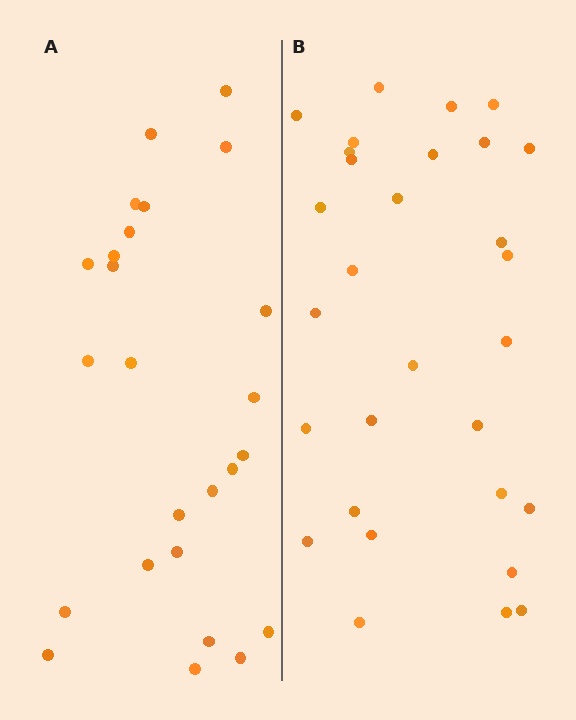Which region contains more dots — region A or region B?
Region B (the right region) has more dots.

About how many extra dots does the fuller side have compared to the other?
Region B has about 5 more dots than region A.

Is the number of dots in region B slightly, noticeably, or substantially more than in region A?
Region B has only slightly more — the two regions are fairly close. The ratio is roughly 1.2 to 1.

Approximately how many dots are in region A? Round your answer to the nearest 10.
About 20 dots. (The exact count is 25, which rounds to 20.)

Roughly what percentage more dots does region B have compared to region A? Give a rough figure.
About 20% more.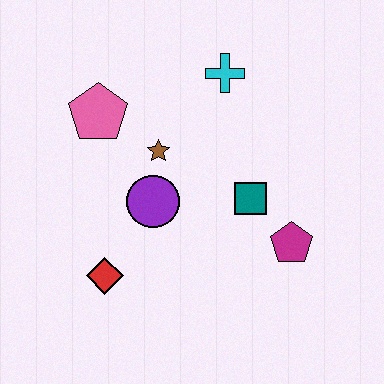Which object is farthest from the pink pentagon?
The magenta pentagon is farthest from the pink pentagon.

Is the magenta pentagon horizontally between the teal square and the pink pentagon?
No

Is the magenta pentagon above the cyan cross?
No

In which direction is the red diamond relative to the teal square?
The red diamond is to the left of the teal square.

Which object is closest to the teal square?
The magenta pentagon is closest to the teal square.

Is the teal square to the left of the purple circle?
No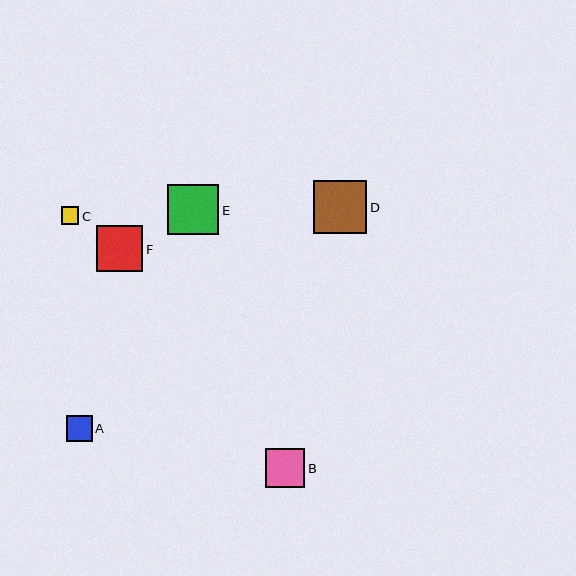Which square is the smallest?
Square C is the smallest with a size of approximately 18 pixels.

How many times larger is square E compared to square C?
Square E is approximately 2.9 times the size of square C.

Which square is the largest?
Square D is the largest with a size of approximately 54 pixels.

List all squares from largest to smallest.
From largest to smallest: D, E, F, B, A, C.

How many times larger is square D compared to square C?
Square D is approximately 3.0 times the size of square C.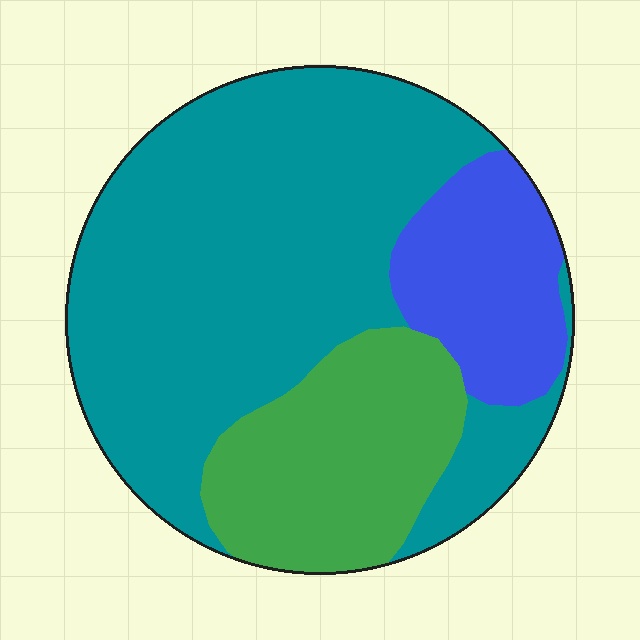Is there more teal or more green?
Teal.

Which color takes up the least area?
Blue, at roughly 15%.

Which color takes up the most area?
Teal, at roughly 60%.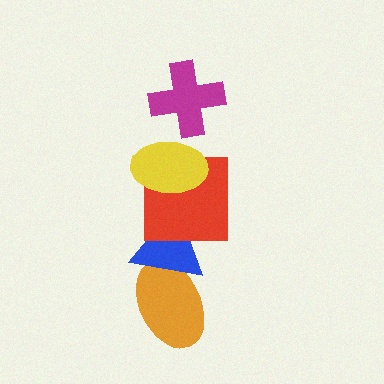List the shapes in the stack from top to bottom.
From top to bottom: the magenta cross, the yellow ellipse, the red square, the blue triangle, the orange ellipse.